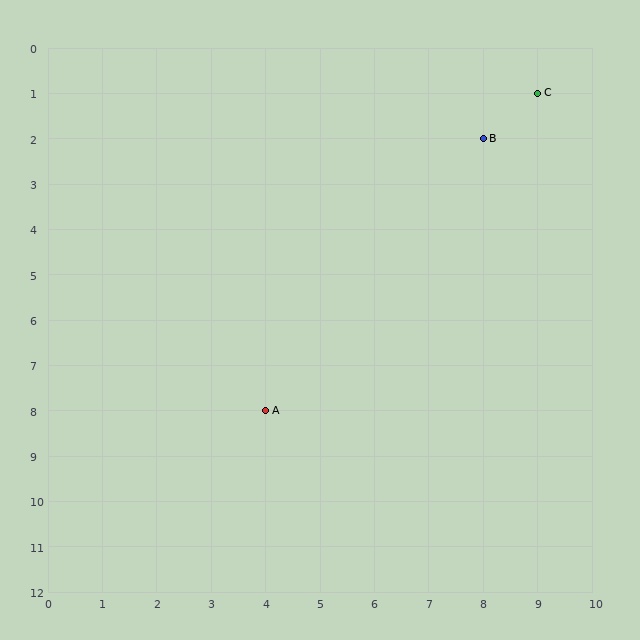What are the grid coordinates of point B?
Point B is at grid coordinates (8, 2).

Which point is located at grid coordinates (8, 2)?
Point B is at (8, 2).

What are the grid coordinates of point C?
Point C is at grid coordinates (9, 1).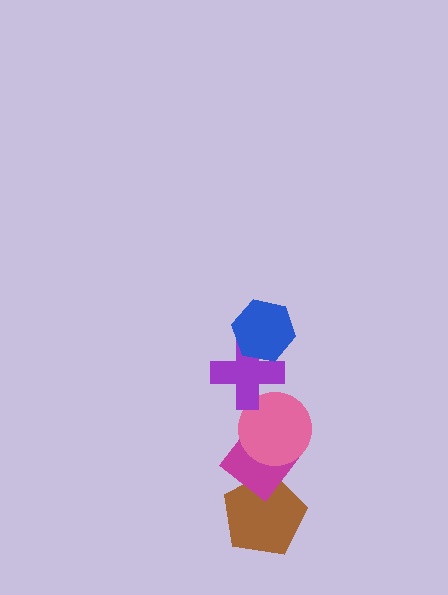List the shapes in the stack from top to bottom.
From top to bottom: the blue hexagon, the purple cross, the pink circle, the magenta diamond, the brown pentagon.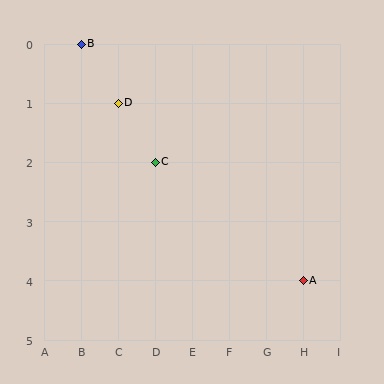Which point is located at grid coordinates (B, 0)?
Point B is at (B, 0).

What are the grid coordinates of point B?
Point B is at grid coordinates (B, 0).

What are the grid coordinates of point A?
Point A is at grid coordinates (H, 4).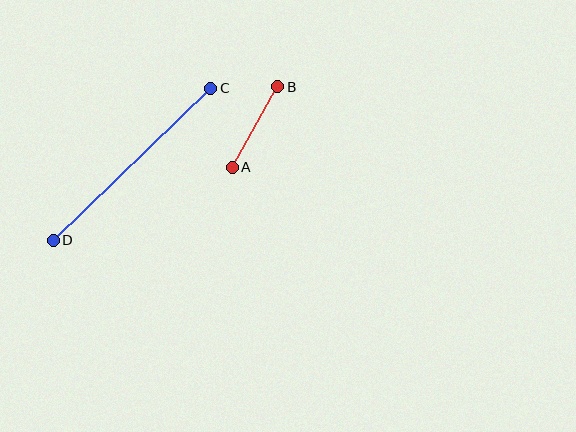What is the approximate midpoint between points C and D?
The midpoint is at approximately (132, 164) pixels.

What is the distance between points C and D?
The distance is approximately 219 pixels.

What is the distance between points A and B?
The distance is approximately 92 pixels.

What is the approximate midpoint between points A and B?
The midpoint is at approximately (255, 127) pixels.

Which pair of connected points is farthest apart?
Points C and D are farthest apart.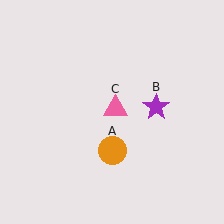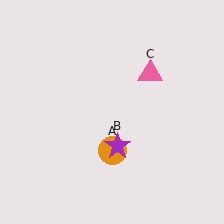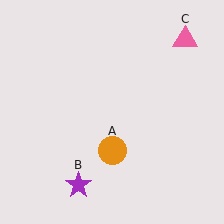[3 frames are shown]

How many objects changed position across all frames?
2 objects changed position: purple star (object B), pink triangle (object C).